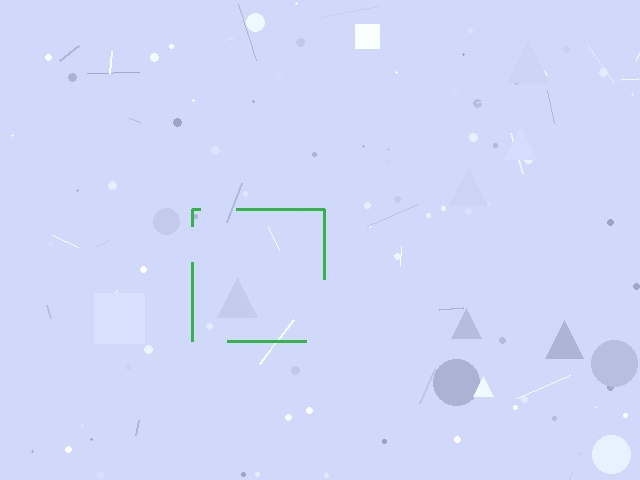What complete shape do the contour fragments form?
The contour fragments form a square.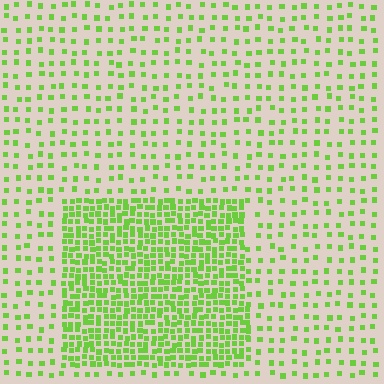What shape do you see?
I see a rectangle.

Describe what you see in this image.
The image contains small lime elements arranged at two different densities. A rectangle-shaped region is visible where the elements are more densely packed than the surrounding area.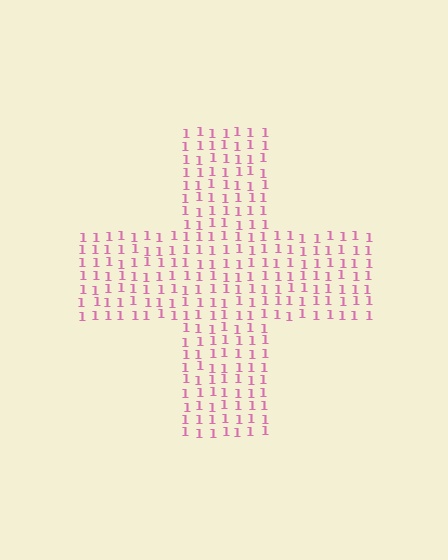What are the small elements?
The small elements are digit 1's.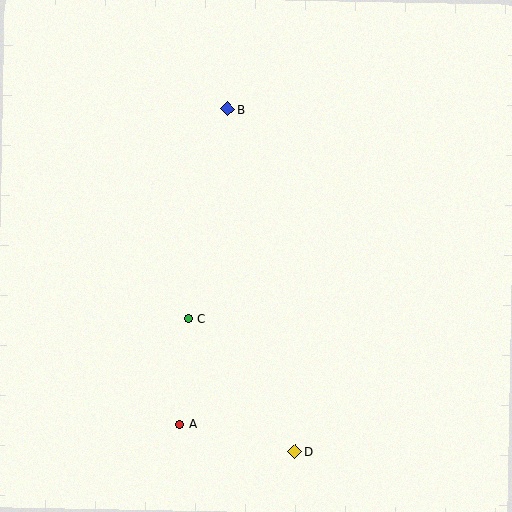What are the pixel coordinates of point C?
Point C is at (188, 318).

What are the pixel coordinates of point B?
Point B is at (228, 109).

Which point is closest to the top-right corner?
Point B is closest to the top-right corner.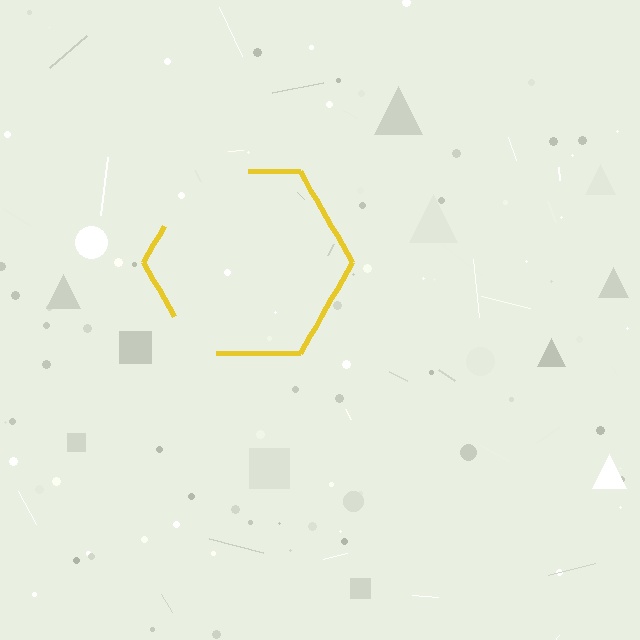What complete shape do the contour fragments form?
The contour fragments form a hexagon.